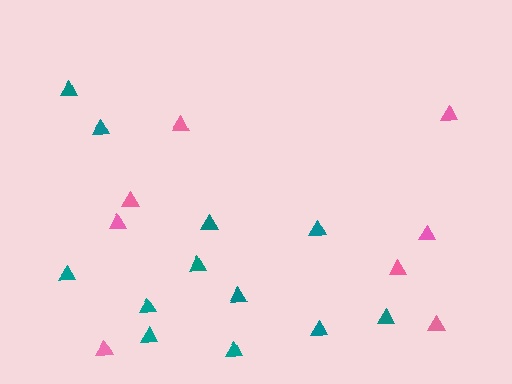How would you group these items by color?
There are 2 groups: one group of teal triangles (12) and one group of pink triangles (8).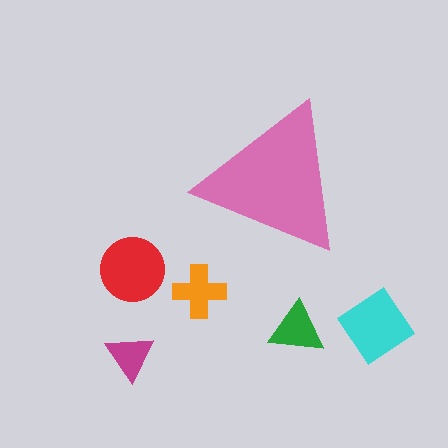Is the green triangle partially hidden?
No, the green triangle is fully visible.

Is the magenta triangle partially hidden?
No, the magenta triangle is fully visible.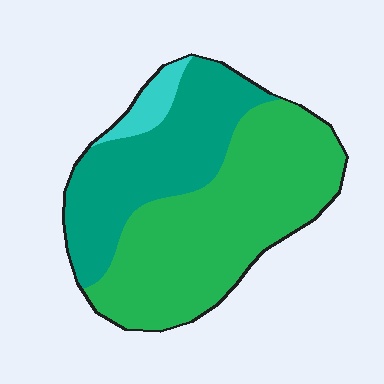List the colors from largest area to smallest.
From largest to smallest: green, teal, cyan.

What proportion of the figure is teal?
Teal covers about 35% of the figure.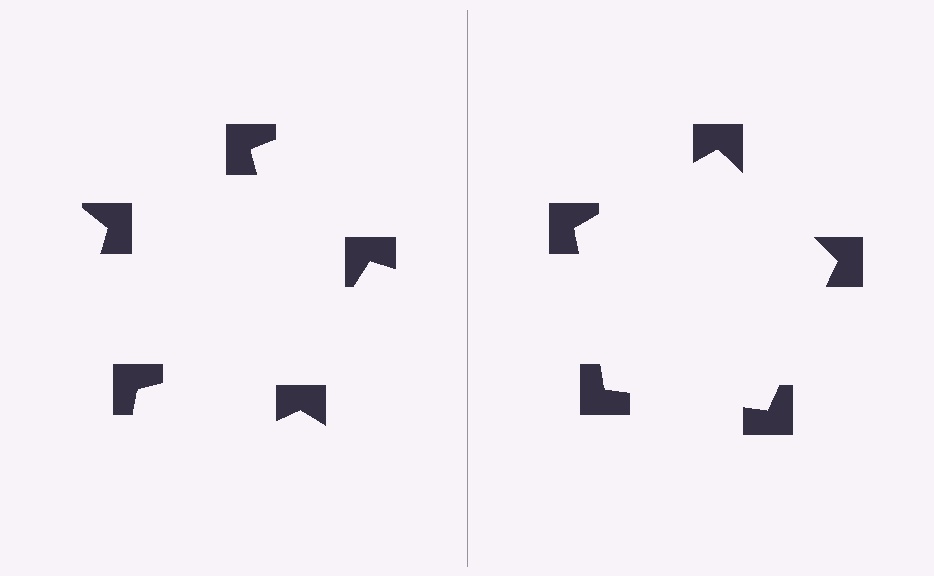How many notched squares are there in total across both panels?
10 — 5 on each side.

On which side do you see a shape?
An illusory pentagon appears on the right side. On the left side the wedge cuts are rotated, so no coherent shape forms.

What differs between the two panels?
The notched squares are positioned identically on both sides; only the wedge orientations differ. On the right they align to a pentagon; on the left they are misaligned.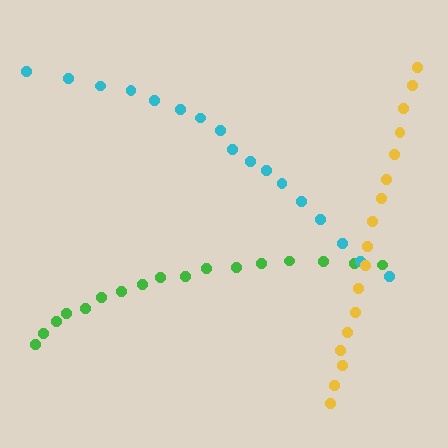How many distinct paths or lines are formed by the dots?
There are 3 distinct paths.